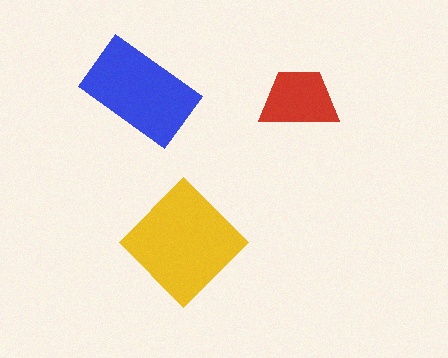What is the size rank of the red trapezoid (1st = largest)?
3rd.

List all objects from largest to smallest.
The yellow diamond, the blue rectangle, the red trapezoid.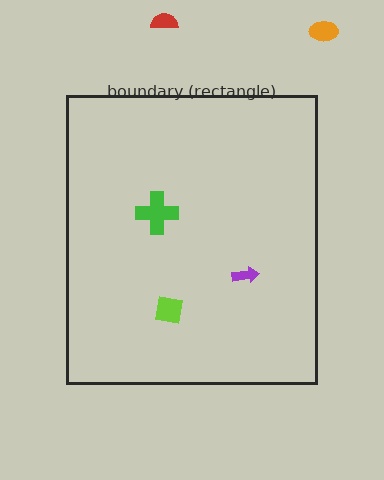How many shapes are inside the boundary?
3 inside, 2 outside.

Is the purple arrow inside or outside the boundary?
Inside.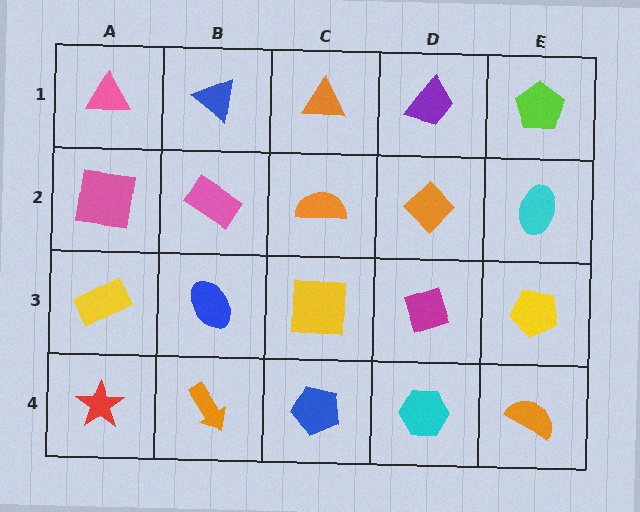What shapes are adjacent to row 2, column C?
An orange triangle (row 1, column C), a yellow square (row 3, column C), a pink rectangle (row 2, column B), an orange diamond (row 2, column D).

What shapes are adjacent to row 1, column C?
An orange semicircle (row 2, column C), a blue triangle (row 1, column B), a purple trapezoid (row 1, column D).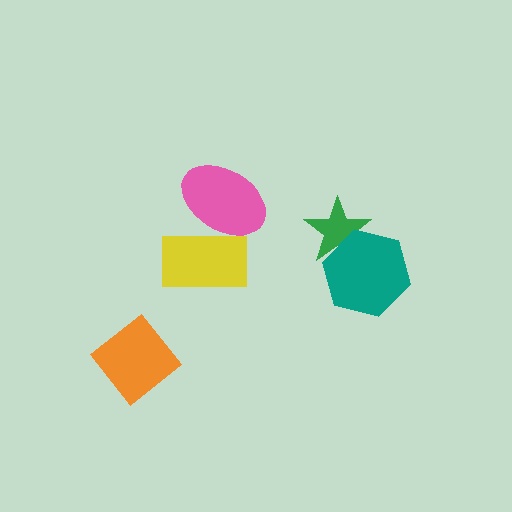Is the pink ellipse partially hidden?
Yes, it is partially covered by another shape.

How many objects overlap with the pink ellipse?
1 object overlaps with the pink ellipse.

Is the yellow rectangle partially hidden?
No, no other shape covers it.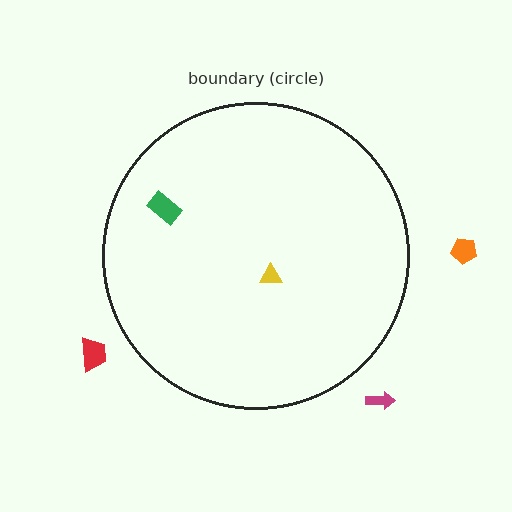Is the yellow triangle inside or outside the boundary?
Inside.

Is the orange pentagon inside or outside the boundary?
Outside.